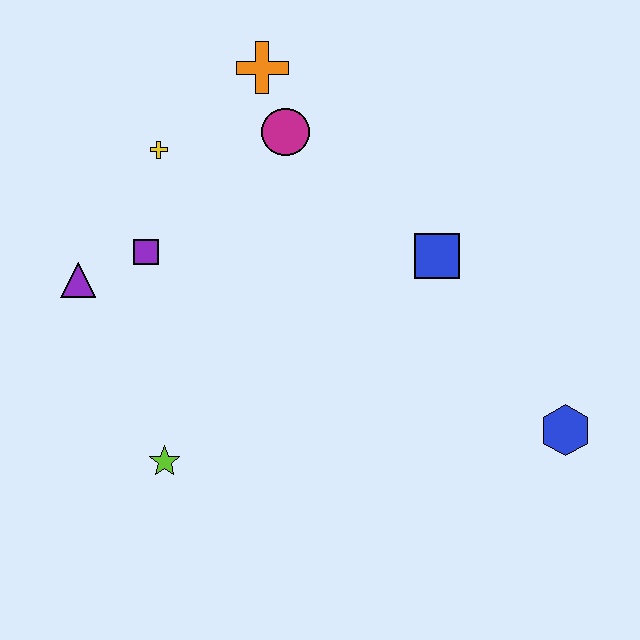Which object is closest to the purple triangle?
The purple square is closest to the purple triangle.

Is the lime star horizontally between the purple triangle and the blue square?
Yes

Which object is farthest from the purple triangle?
The blue hexagon is farthest from the purple triangle.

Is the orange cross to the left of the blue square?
Yes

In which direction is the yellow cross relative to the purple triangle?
The yellow cross is above the purple triangle.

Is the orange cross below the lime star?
No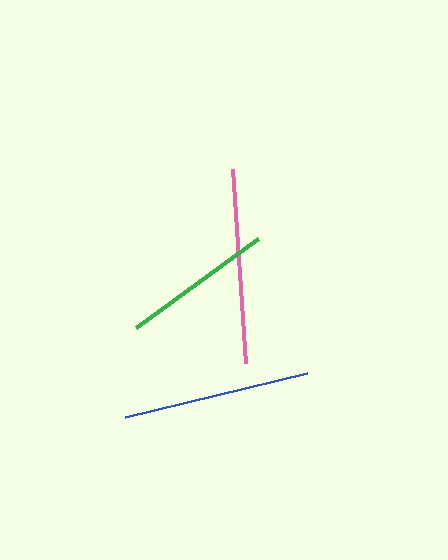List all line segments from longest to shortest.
From longest to shortest: pink, blue, green.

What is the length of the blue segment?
The blue segment is approximately 187 pixels long.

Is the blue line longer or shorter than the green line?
The blue line is longer than the green line.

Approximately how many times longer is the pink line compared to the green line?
The pink line is approximately 1.3 times the length of the green line.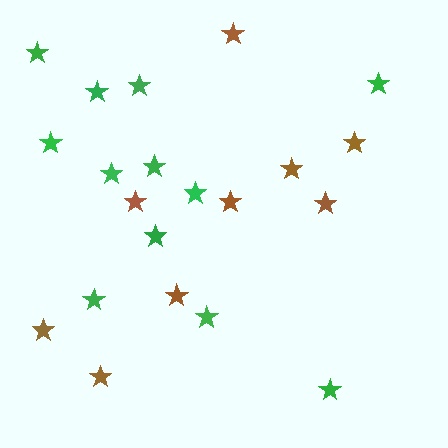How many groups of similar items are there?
There are 2 groups: one group of brown stars (9) and one group of green stars (12).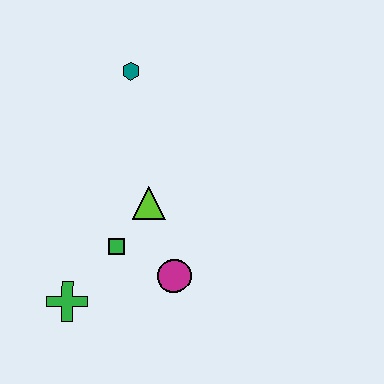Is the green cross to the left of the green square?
Yes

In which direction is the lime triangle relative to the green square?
The lime triangle is above the green square.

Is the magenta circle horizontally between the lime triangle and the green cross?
No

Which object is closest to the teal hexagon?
The lime triangle is closest to the teal hexagon.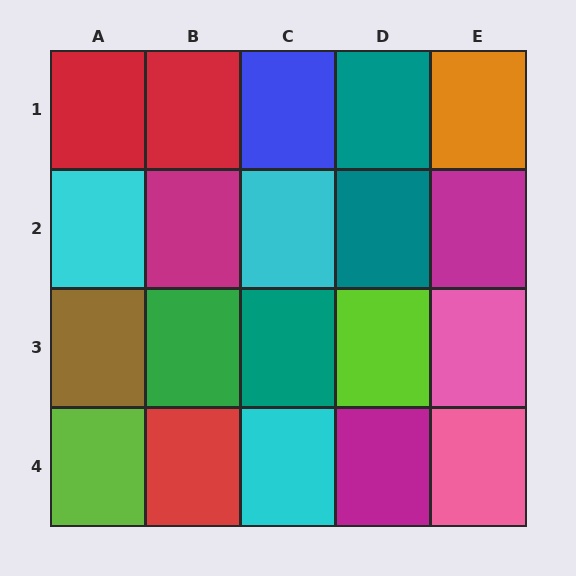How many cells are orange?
1 cell is orange.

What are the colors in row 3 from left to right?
Brown, green, teal, lime, pink.